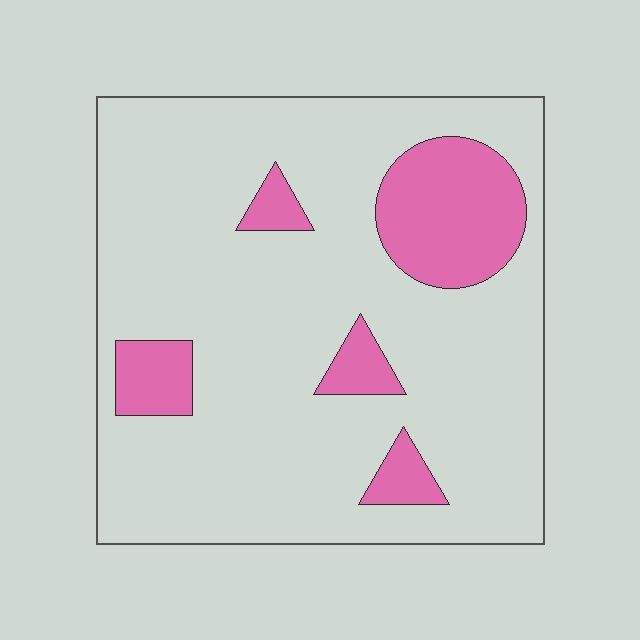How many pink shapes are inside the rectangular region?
5.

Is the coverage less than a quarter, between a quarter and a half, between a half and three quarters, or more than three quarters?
Less than a quarter.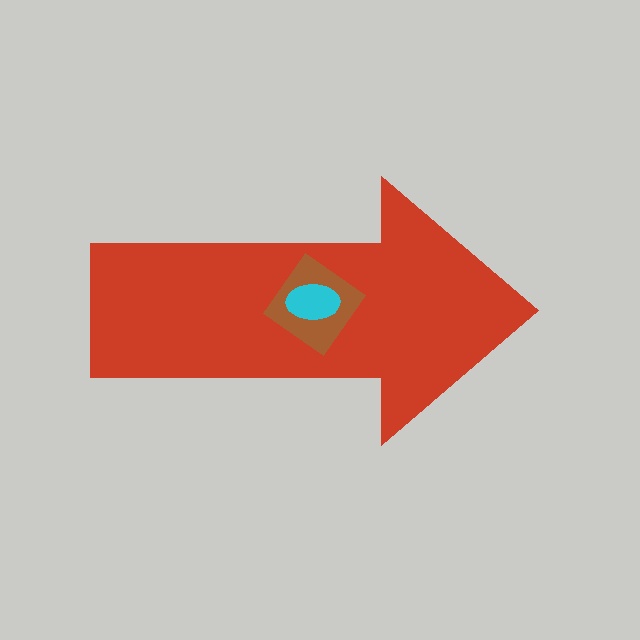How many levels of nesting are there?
3.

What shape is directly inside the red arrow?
The brown diamond.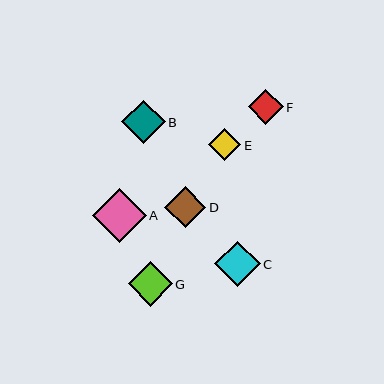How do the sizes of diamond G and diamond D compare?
Diamond G and diamond D are approximately the same size.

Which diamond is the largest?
Diamond A is the largest with a size of approximately 54 pixels.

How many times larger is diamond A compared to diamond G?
Diamond A is approximately 1.2 times the size of diamond G.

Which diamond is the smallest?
Diamond E is the smallest with a size of approximately 32 pixels.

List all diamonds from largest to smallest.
From largest to smallest: A, C, G, B, D, F, E.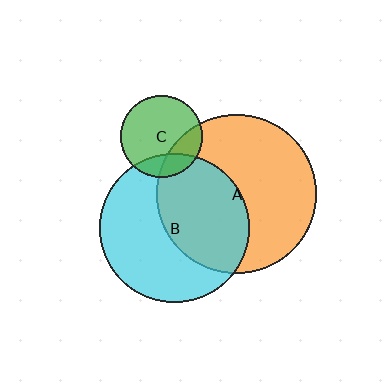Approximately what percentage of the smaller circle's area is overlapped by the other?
Approximately 45%.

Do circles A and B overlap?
Yes.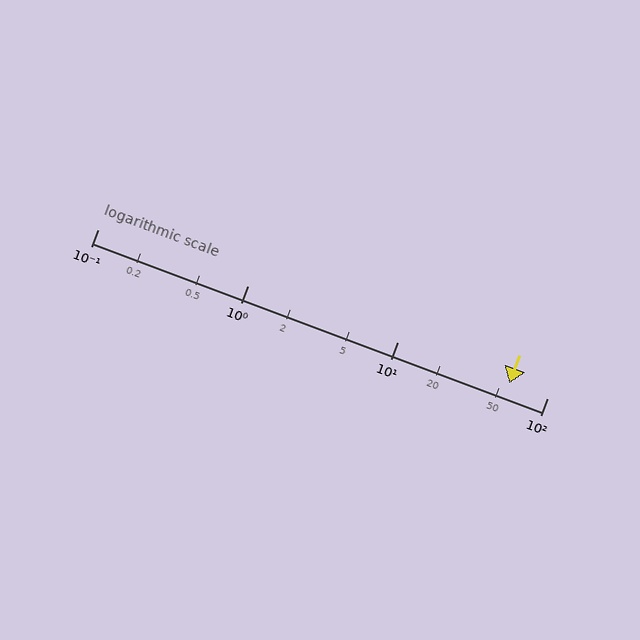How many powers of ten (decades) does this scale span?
The scale spans 3 decades, from 0.1 to 100.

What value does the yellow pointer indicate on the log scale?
The pointer indicates approximately 56.